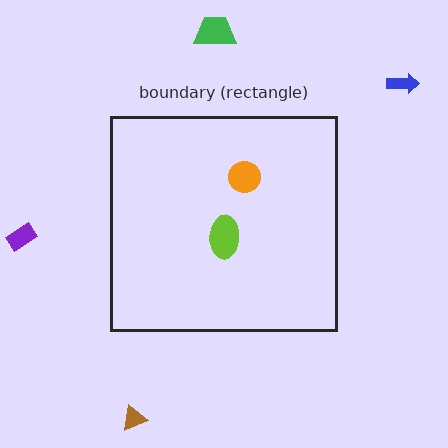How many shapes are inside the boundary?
2 inside, 4 outside.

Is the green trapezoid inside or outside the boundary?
Outside.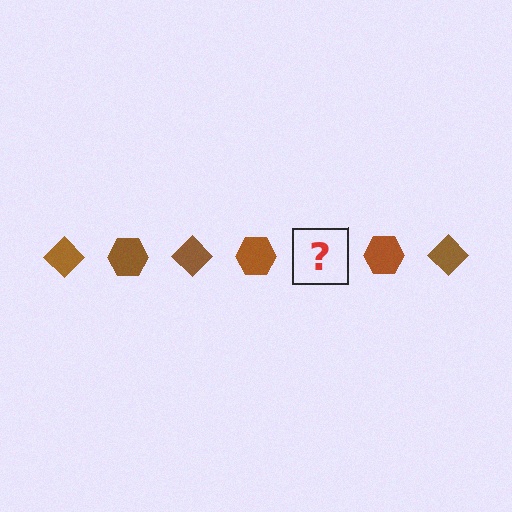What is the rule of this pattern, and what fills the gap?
The rule is that the pattern cycles through diamond, hexagon shapes in brown. The gap should be filled with a brown diamond.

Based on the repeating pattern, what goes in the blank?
The blank should be a brown diamond.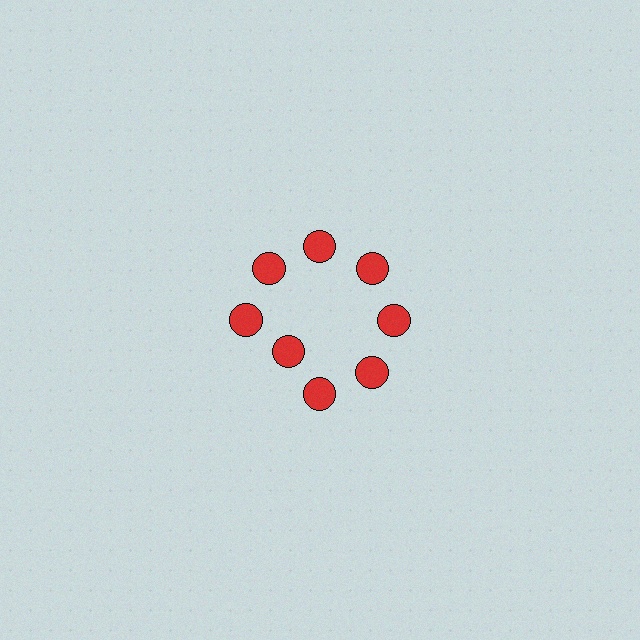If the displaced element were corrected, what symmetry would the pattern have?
It would have 8-fold rotational symmetry — the pattern would map onto itself every 45 degrees.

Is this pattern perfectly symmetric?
No. The 8 red circles are arranged in a ring, but one element near the 8 o'clock position is pulled inward toward the center, breaking the 8-fold rotational symmetry.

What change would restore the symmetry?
The symmetry would be restored by moving it outward, back onto the ring so that all 8 circles sit at equal angles and equal distance from the center.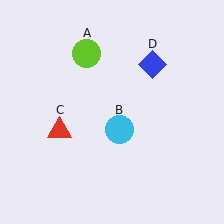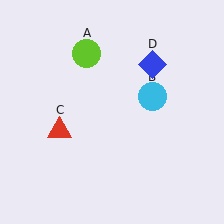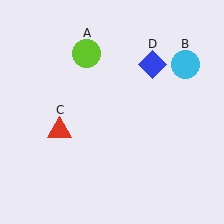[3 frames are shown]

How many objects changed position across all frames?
1 object changed position: cyan circle (object B).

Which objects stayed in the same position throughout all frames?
Lime circle (object A) and red triangle (object C) and blue diamond (object D) remained stationary.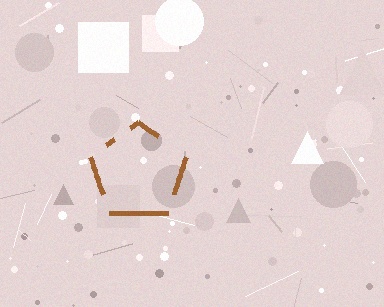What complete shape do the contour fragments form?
The contour fragments form a pentagon.